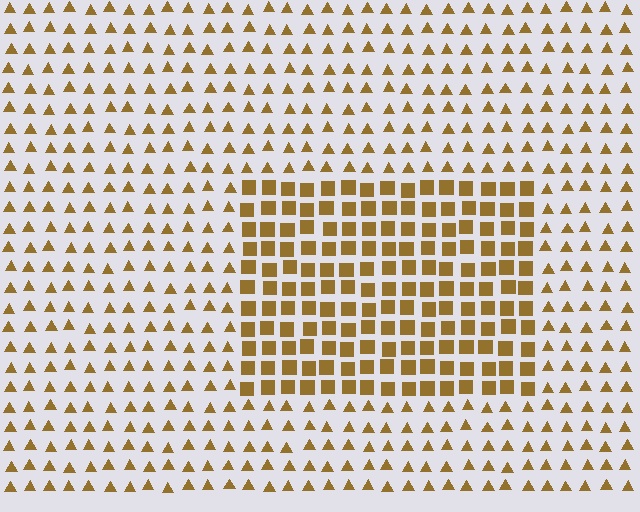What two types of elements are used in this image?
The image uses squares inside the rectangle region and triangles outside it.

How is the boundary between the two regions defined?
The boundary is defined by a change in element shape: squares inside vs. triangles outside. All elements share the same color and spacing.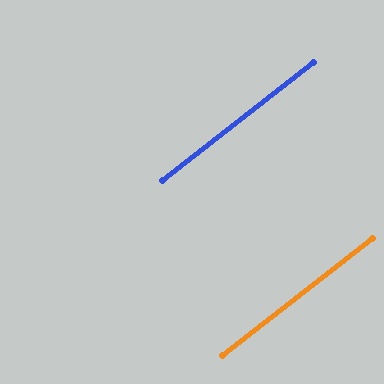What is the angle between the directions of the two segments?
Approximately 0 degrees.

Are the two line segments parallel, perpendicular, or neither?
Parallel — their directions differ by only 0.0°.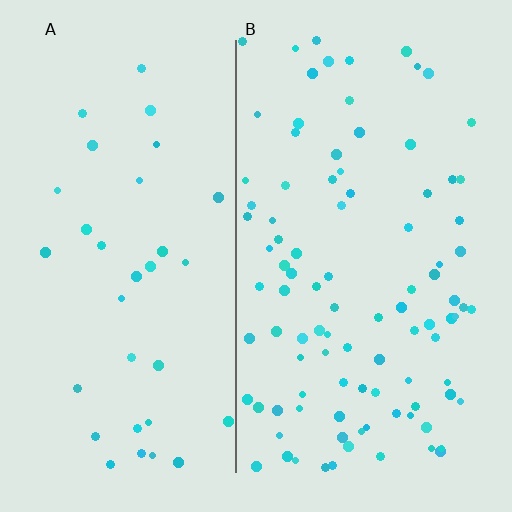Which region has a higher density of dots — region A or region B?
B (the right).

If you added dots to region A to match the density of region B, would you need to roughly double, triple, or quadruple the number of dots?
Approximately triple.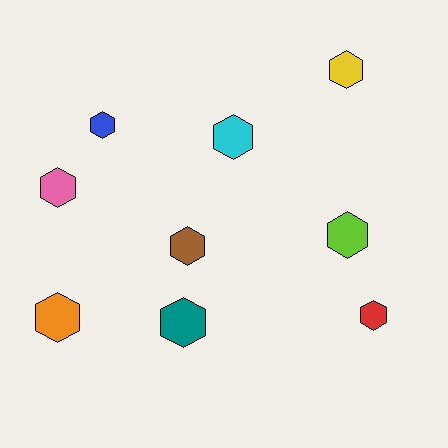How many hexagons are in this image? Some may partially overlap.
There are 9 hexagons.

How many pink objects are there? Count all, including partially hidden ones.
There is 1 pink object.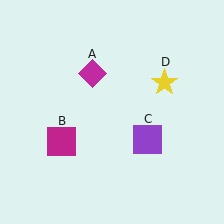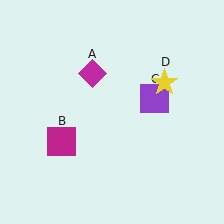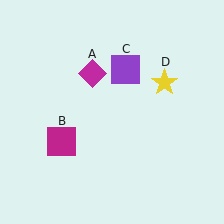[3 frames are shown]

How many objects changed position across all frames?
1 object changed position: purple square (object C).